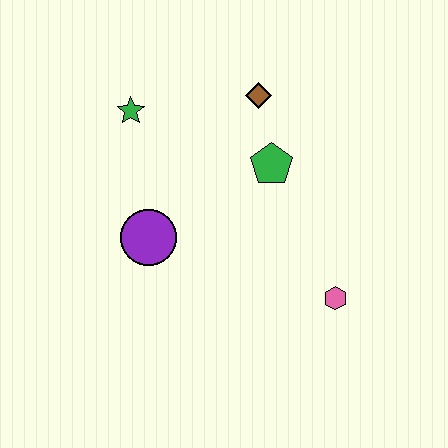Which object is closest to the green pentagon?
The brown diamond is closest to the green pentagon.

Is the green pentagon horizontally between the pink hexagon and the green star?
Yes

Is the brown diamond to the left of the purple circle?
No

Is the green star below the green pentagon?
No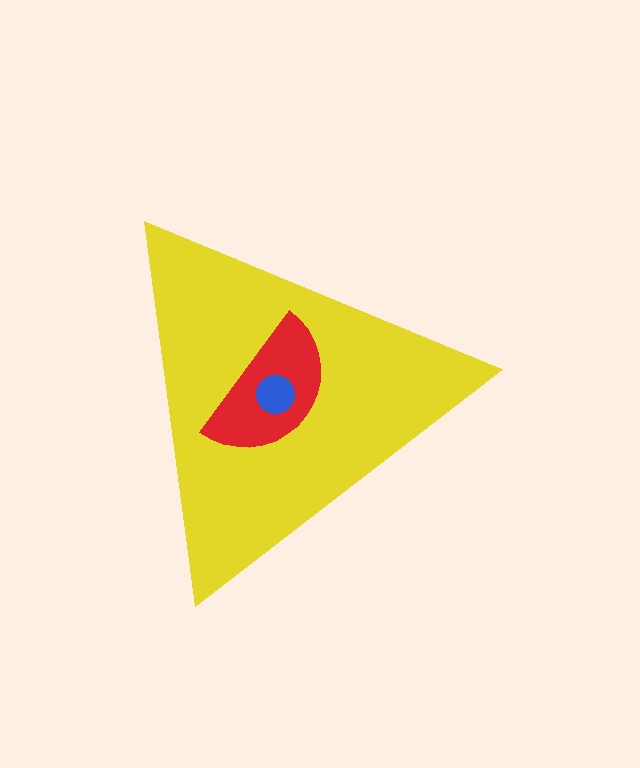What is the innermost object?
The blue circle.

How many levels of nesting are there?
3.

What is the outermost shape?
The yellow triangle.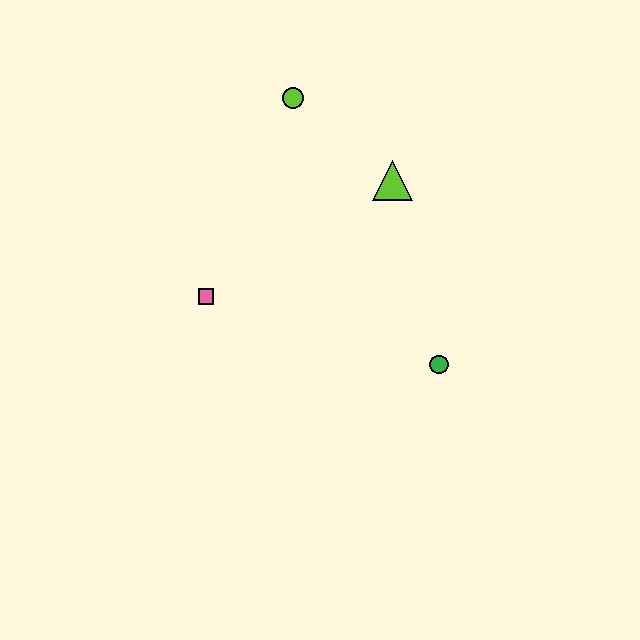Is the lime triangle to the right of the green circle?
No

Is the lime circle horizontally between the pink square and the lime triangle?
Yes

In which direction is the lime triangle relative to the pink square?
The lime triangle is to the right of the pink square.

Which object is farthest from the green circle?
The lime circle is farthest from the green circle.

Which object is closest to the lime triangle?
The lime circle is closest to the lime triangle.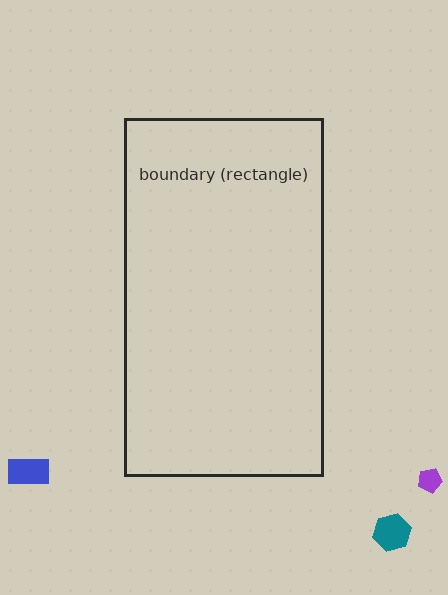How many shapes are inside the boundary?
0 inside, 3 outside.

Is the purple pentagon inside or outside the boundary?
Outside.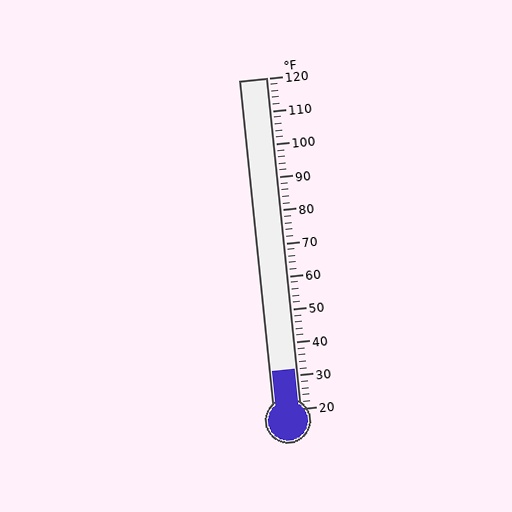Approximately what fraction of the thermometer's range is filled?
The thermometer is filled to approximately 10% of its range.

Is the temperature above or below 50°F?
The temperature is below 50°F.